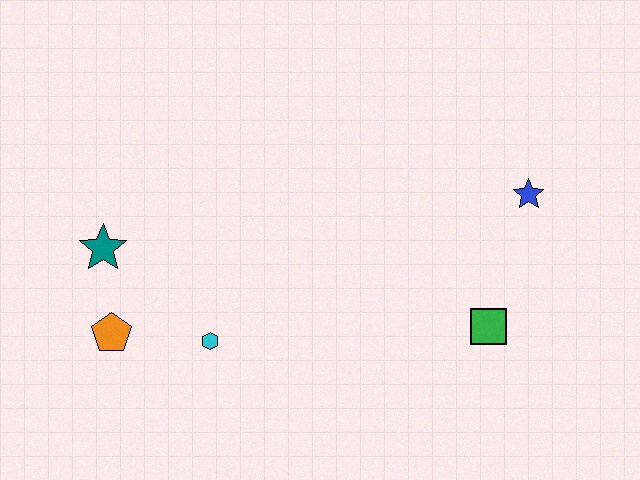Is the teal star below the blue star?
Yes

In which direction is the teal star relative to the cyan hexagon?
The teal star is to the left of the cyan hexagon.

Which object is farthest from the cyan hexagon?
The blue star is farthest from the cyan hexagon.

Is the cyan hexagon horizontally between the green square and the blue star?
No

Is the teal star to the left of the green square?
Yes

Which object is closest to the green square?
The blue star is closest to the green square.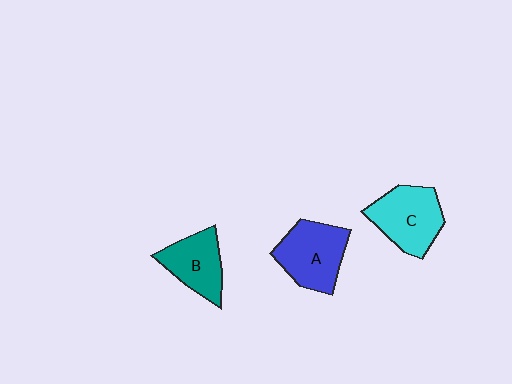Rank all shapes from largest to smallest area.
From largest to smallest: A (blue), C (cyan), B (teal).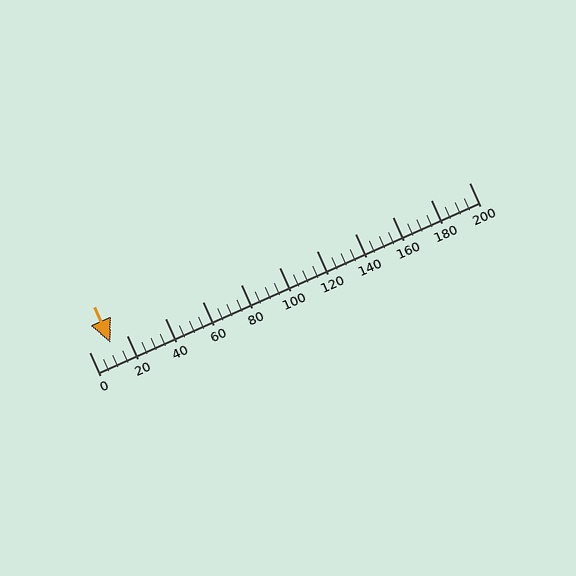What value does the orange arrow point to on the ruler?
The orange arrow points to approximately 11.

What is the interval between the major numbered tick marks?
The major tick marks are spaced 20 units apart.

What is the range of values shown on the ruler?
The ruler shows values from 0 to 200.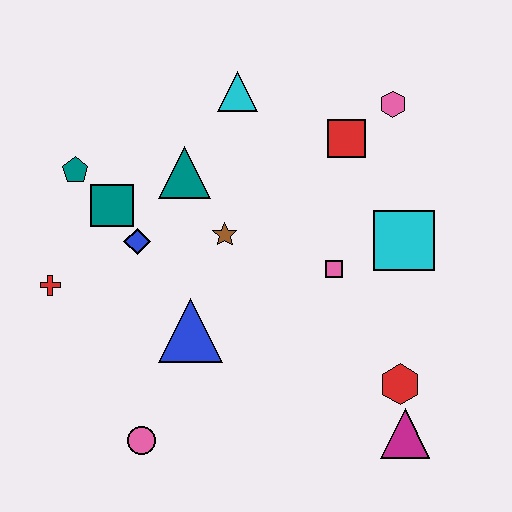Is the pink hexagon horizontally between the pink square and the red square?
No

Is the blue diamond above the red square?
No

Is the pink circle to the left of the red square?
Yes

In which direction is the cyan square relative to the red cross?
The cyan square is to the right of the red cross.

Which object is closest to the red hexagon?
The magenta triangle is closest to the red hexagon.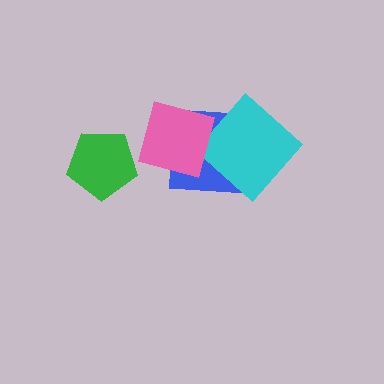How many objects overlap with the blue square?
2 objects overlap with the blue square.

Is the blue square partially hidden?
Yes, it is partially covered by another shape.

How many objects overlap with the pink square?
2 objects overlap with the pink square.